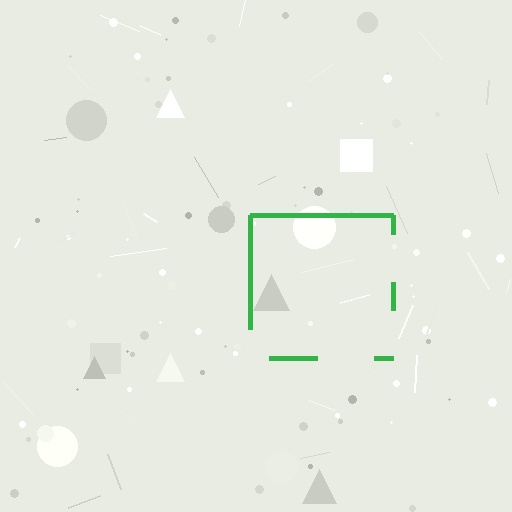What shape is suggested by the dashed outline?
The dashed outline suggests a square.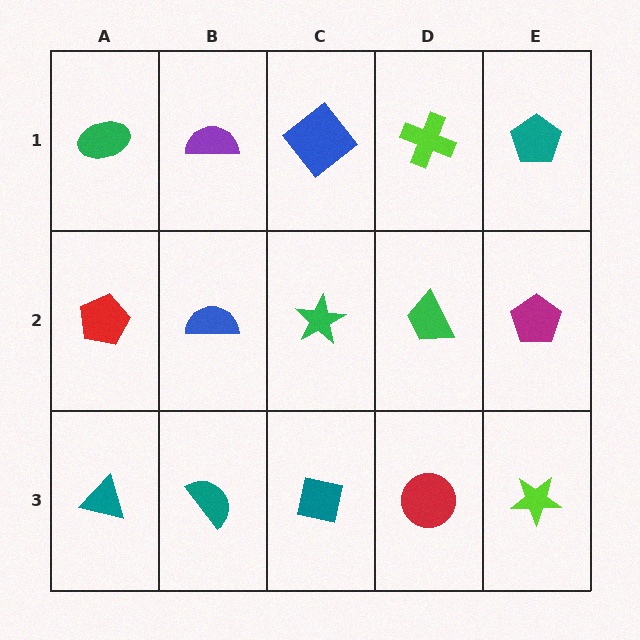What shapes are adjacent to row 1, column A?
A red pentagon (row 2, column A), a purple semicircle (row 1, column B).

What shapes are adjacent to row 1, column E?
A magenta pentagon (row 2, column E), a lime cross (row 1, column D).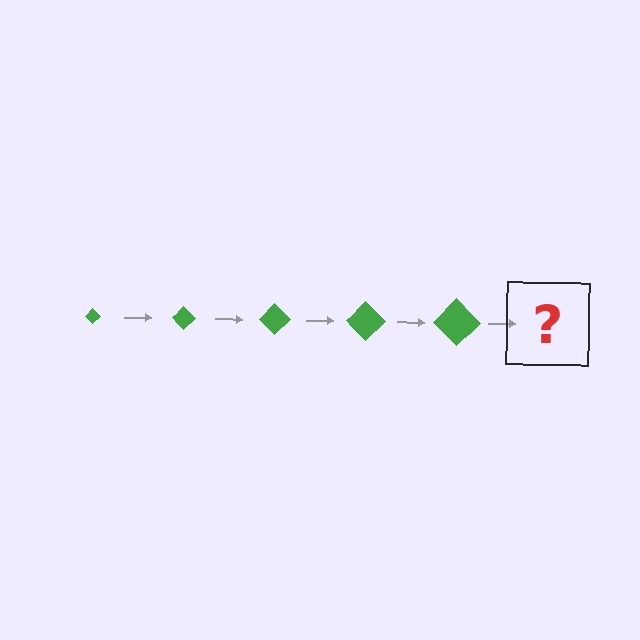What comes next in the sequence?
The next element should be a green diamond, larger than the previous one.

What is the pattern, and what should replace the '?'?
The pattern is that the diamond gets progressively larger each step. The '?' should be a green diamond, larger than the previous one.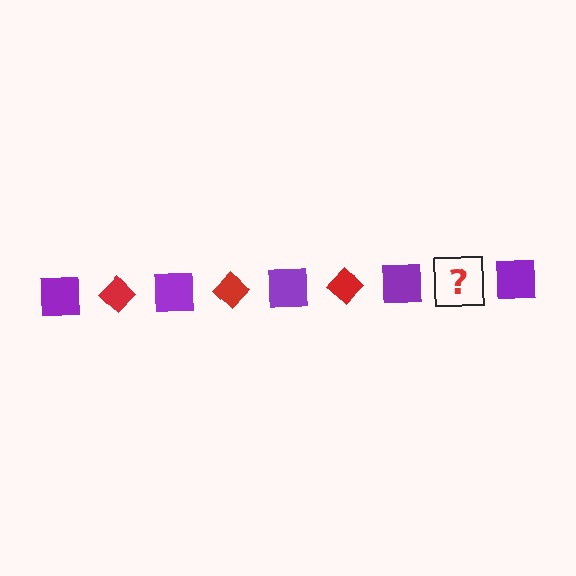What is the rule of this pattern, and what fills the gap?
The rule is that the pattern alternates between purple square and red diamond. The gap should be filled with a red diamond.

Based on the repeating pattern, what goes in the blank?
The blank should be a red diamond.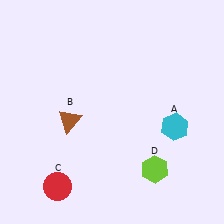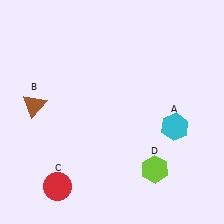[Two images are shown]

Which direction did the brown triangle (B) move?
The brown triangle (B) moved left.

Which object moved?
The brown triangle (B) moved left.